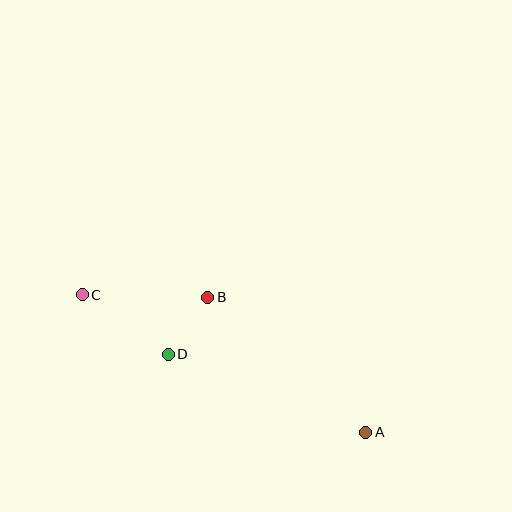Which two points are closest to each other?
Points B and D are closest to each other.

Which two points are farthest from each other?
Points A and C are farthest from each other.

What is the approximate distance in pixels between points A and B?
The distance between A and B is approximately 208 pixels.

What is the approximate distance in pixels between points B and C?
The distance between B and C is approximately 125 pixels.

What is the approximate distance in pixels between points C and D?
The distance between C and D is approximately 104 pixels.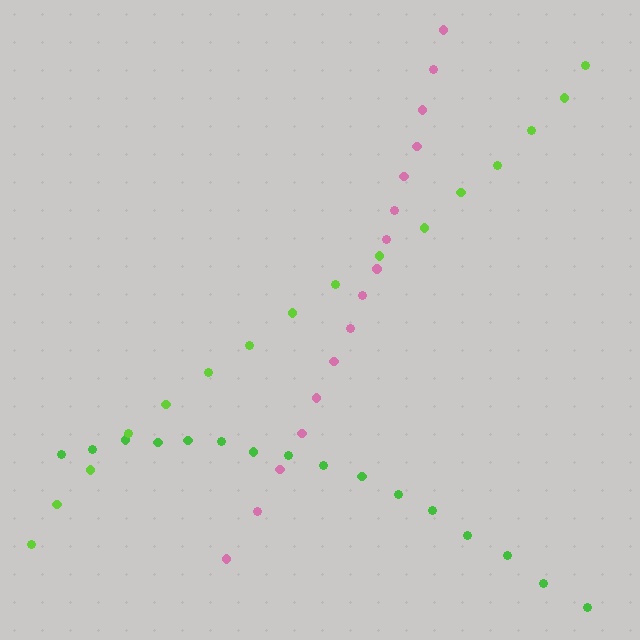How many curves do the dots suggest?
There are 3 distinct paths.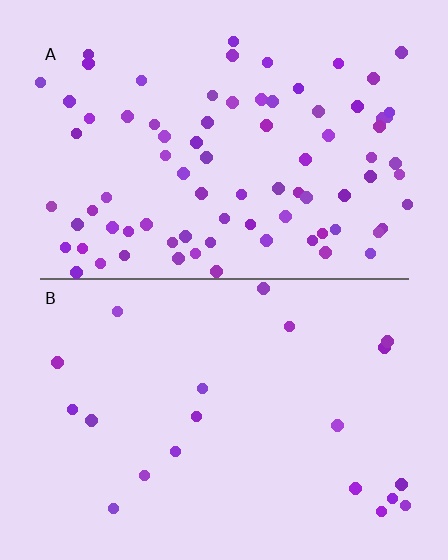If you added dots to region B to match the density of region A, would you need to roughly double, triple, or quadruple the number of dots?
Approximately quadruple.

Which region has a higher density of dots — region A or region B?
A (the top).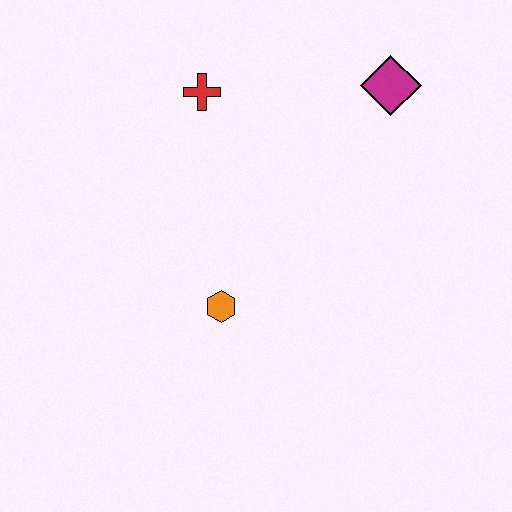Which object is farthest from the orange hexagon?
The magenta diamond is farthest from the orange hexagon.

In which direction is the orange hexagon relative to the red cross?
The orange hexagon is below the red cross.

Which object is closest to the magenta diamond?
The red cross is closest to the magenta diamond.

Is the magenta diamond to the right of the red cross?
Yes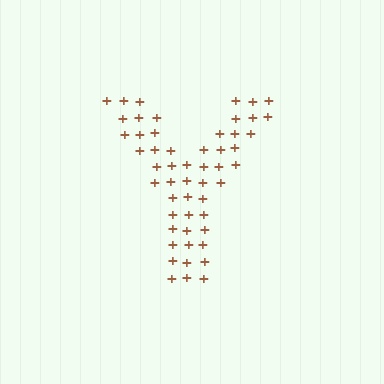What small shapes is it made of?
It is made of small plus signs.